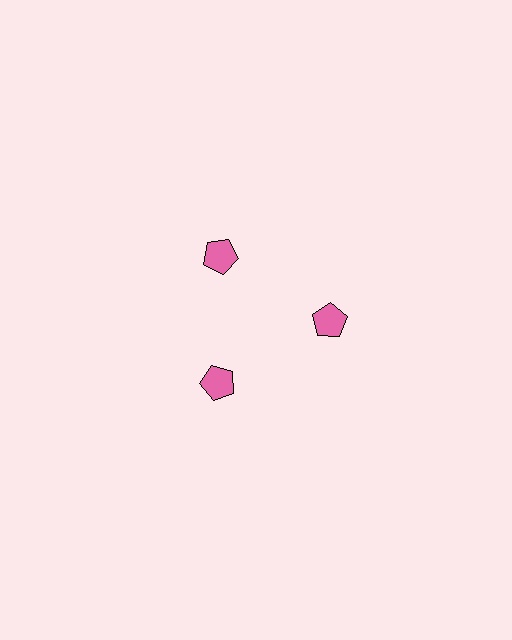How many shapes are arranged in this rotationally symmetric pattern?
There are 3 shapes, arranged in 3 groups of 1.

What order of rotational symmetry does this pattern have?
This pattern has 3-fold rotational symmetry.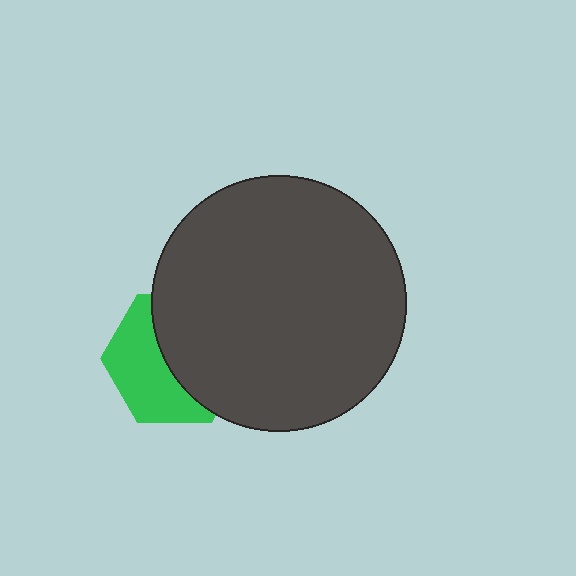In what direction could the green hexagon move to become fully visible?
The green hexagon could move left. That would shift it out from behind the dark gray circle entirely.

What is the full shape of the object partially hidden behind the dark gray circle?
The partially hidden object is a green hexagon.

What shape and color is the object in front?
The object in front is a dark gray circle.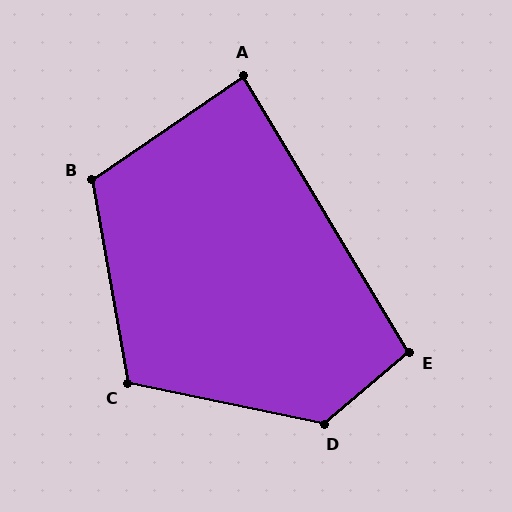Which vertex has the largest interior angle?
D, at approximately 128 degrees.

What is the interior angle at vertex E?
Approximately 99 degrees (obtuse).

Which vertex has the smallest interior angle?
A, at approximately 86 degrees.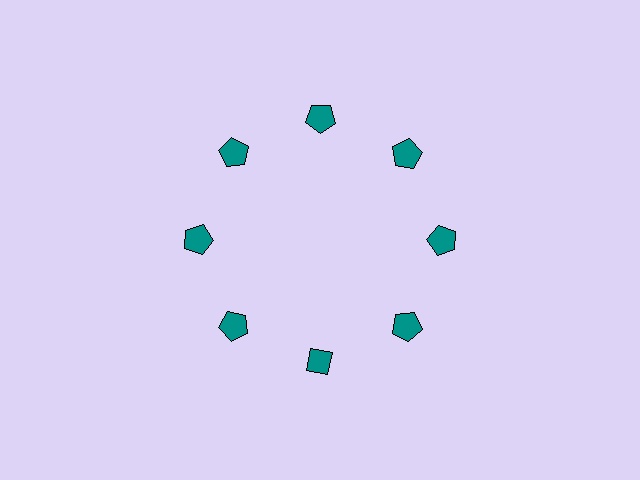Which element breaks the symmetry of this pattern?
The teal diamond at roughly the 6 o'clock position breaks the symmetry. All other shapes are teal pentagons.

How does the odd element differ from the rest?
It has a different shape: diamond instead of pentagon.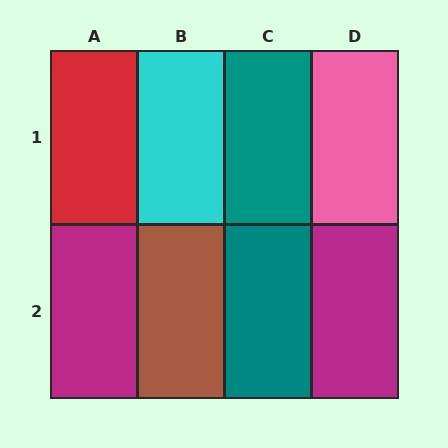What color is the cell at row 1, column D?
Pink.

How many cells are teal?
2 cells are teal.